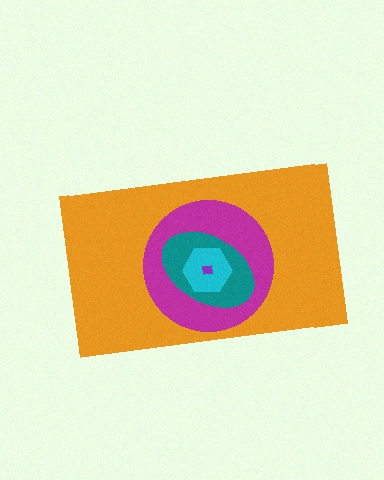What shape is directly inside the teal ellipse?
The cyan hexagon.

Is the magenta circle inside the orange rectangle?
Yes.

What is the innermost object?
The purple square.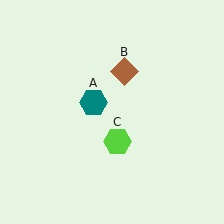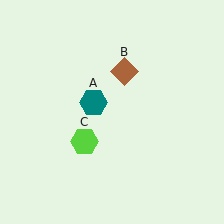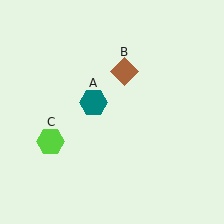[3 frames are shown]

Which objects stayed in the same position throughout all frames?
Teal hexagon (object A) and brown diamond (object B) remained stationary.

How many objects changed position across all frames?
1 object changed position: lime hexagon (object C).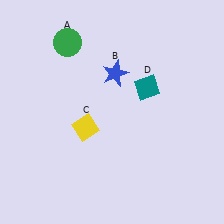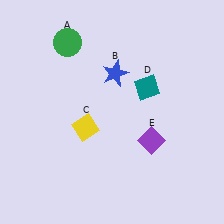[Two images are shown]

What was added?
A purple diamond (E) was added in Image 2.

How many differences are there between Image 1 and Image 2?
There is 1 difference between the two images.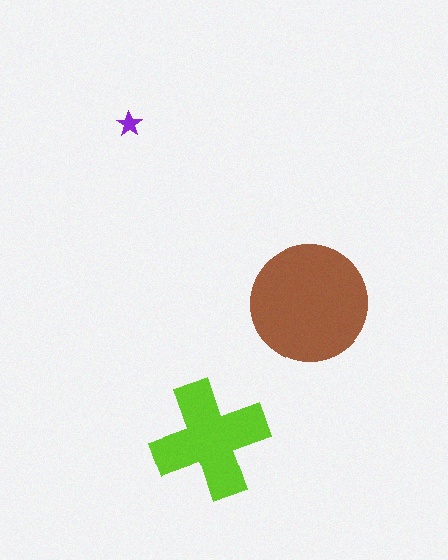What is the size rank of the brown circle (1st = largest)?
1st.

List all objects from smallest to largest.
The purple star, the lime cross, the brown circle.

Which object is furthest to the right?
The brown circle is rightmost.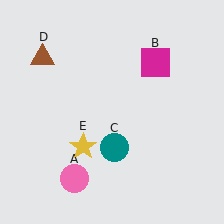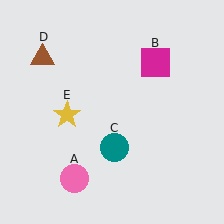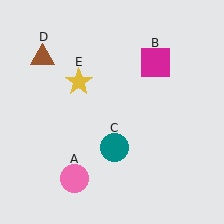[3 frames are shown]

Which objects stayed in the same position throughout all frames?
Pink circle (object A) and magenta square (object B) and teal circle (object C) and brown triangle (object D) remained stationary.